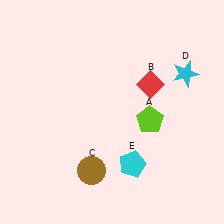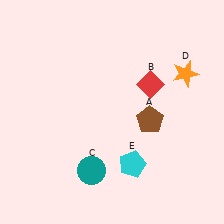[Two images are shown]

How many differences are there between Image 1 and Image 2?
There are 3 differences between the two images.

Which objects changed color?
A changed from lime to brown. C changed from brown to teal. D changed from cyan to orange.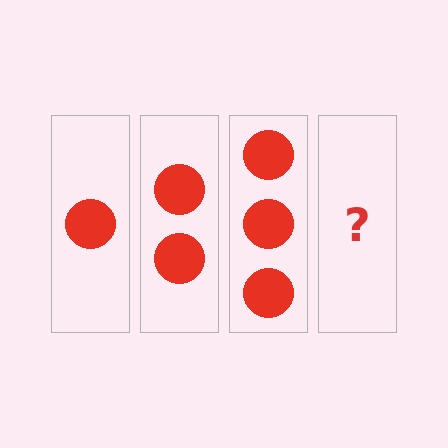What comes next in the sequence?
The next element should be 4 circles.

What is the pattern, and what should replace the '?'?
The pattern is that each step adds one more circle. The '?' should be 4 circles.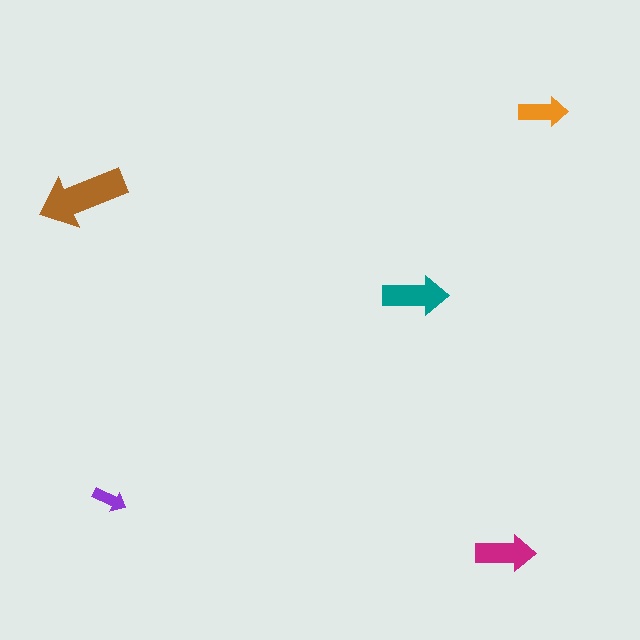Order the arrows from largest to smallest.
the brown one, the teal one, the magenta one, the orange one, the purple one.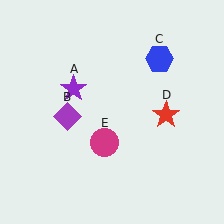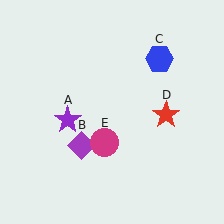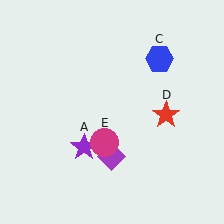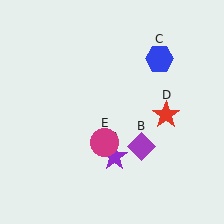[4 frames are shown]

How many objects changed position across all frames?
2 objects changed position: purple star (object A), purple diamond (object B).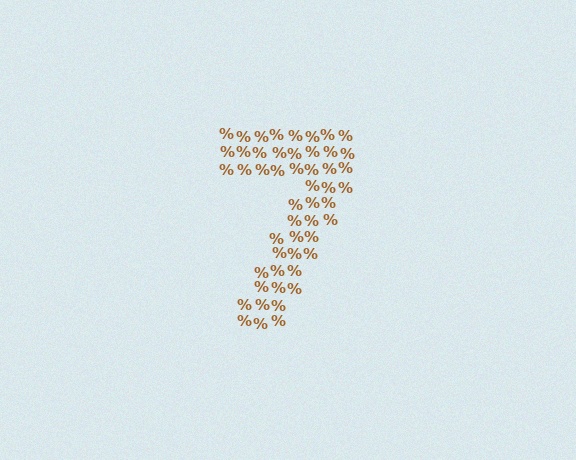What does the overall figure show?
The overall figure shows the digit 7.